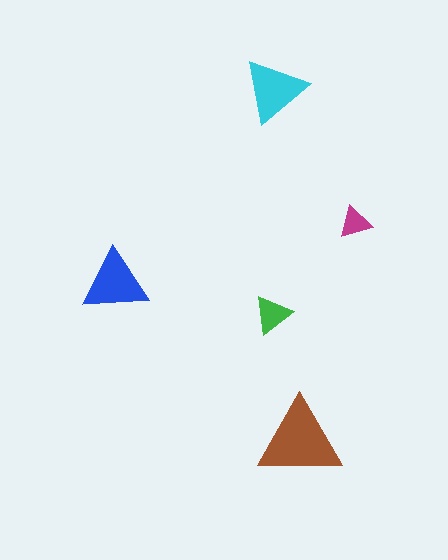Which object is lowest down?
The brown triangle is bottommost.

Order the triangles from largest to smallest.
the brown one, the blue one, the cyan one, the green one, the magenta one.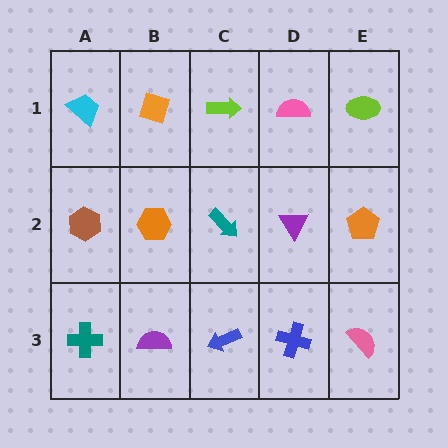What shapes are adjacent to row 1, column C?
A teal arrow (row 2, column C), an orange diamond (row 1, column B), a pink semicircle (row 1, column D).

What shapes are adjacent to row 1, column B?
An orange hexagon (row 2, column B), a cyan trapezoid (row 1, column A), a lime arrow (row 1, column C).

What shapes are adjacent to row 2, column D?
A pink semicircle (row 1, column D), a blue cross (row 3, column D), a teal arrow (row 2, column C), an orange pentagon (row 2, column E).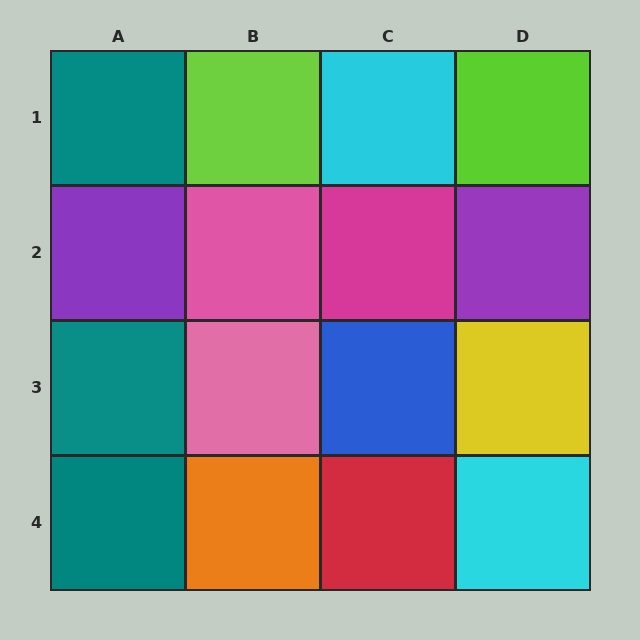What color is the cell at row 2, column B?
Pink.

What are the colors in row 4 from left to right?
Teal, orange, red, cyan.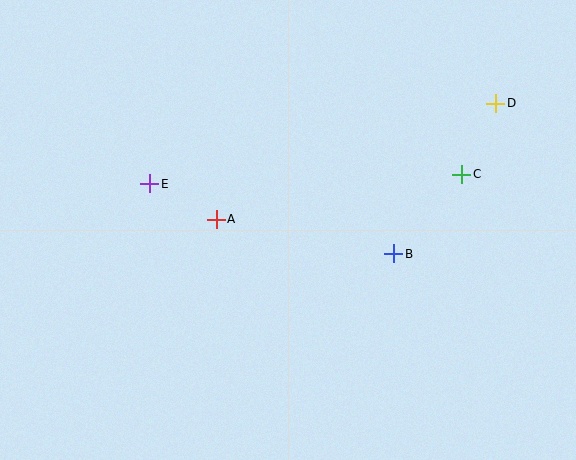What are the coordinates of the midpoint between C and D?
The midpoint between C and D is at (479, 139).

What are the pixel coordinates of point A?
Point A is at (216, 219).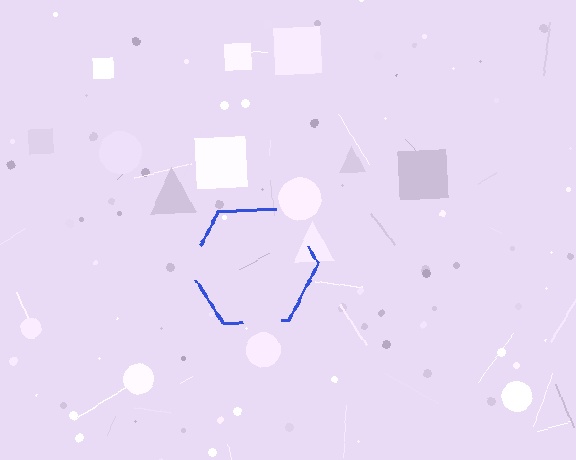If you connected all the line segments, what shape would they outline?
They would outline a hexagon.